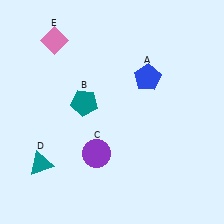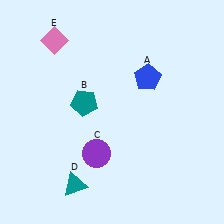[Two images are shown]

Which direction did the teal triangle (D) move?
The teal triangle (D) moved right.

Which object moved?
The teal triangle (D) moved right.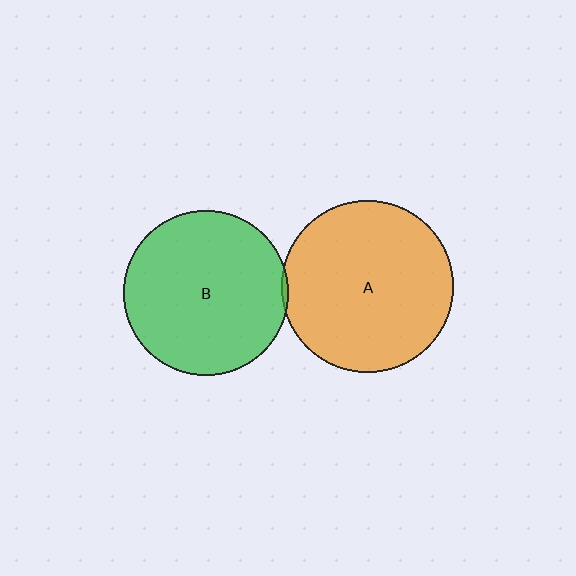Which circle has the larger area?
Circle A (orange).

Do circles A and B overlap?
Yes.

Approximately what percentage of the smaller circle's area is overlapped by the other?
Approximately 5%.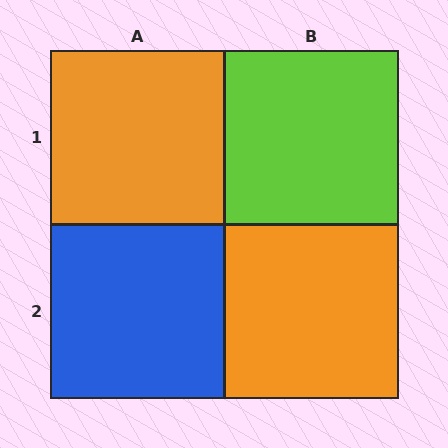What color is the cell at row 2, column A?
Blue.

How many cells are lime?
1 cell is lime.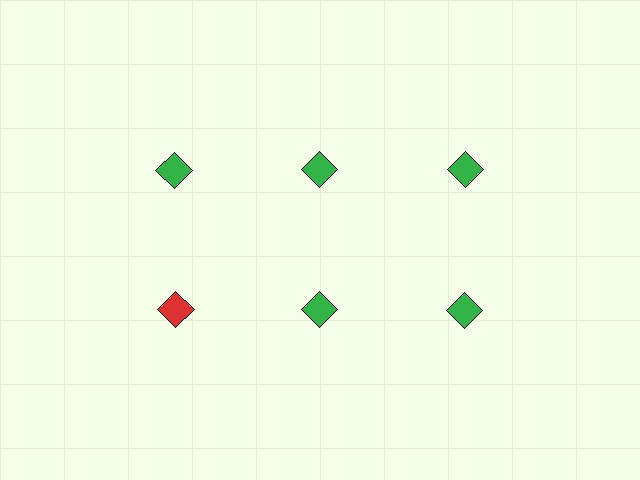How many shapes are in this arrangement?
There are 6 shapes arranged in a grid pattern.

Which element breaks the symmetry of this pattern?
The red diamond in the second row, leftmost column breaks the symmetry. All other shapes are green diamonds.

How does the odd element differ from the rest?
It has a different color: red instead of green.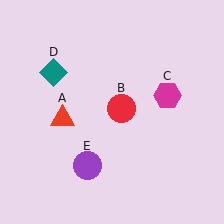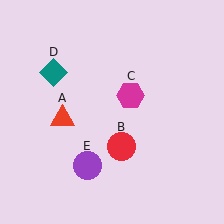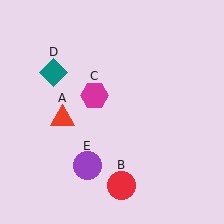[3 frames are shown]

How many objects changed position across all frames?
2 objects changed position: red circle (object B), magenta hexagon (object C).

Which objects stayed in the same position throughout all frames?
Red triangle (object A) and teal diamond (object D) and purple circle (object E) remained stationary.